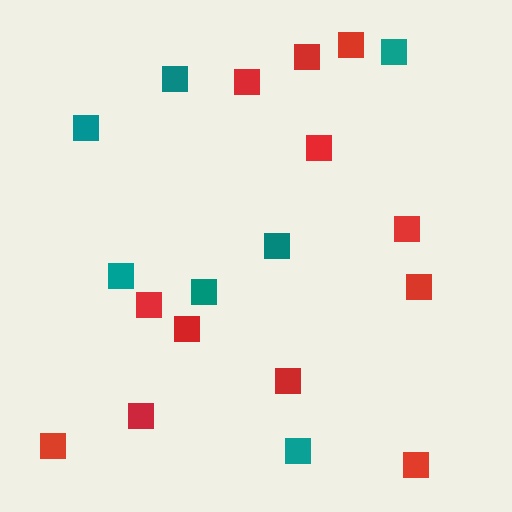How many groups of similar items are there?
There are 2 groups: one group of red squares (12) and one group of teal squares (7).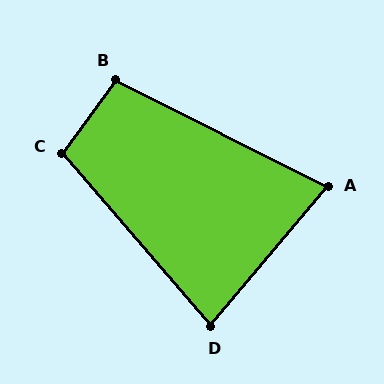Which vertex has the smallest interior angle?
A, at approximately 77 degrees.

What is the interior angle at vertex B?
Approximately 99 degrees (obtuse).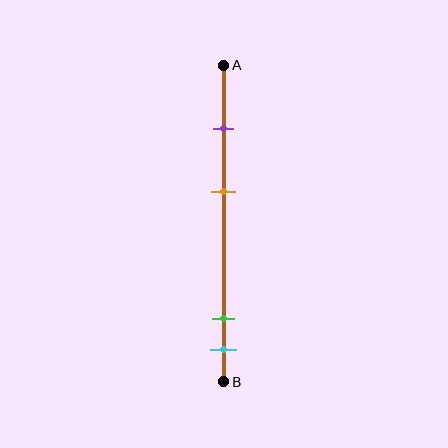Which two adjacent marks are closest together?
The green and cyan marks are the closest adjacent pair.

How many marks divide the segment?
There are 4 marks dividing the segment.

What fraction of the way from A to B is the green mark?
The green mark is approximately 80% (0.8) of the way from A to B.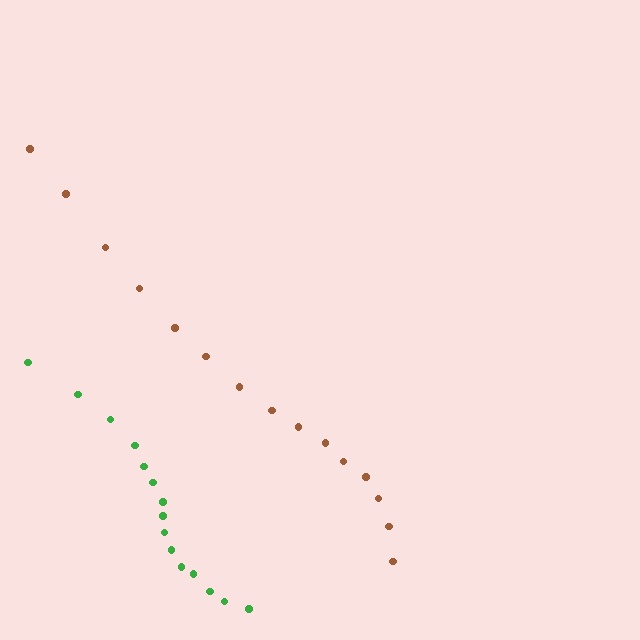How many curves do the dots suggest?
There are 2 distinct paths.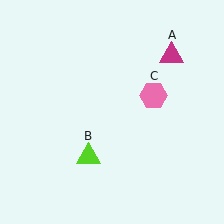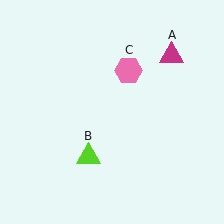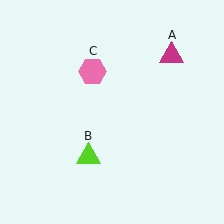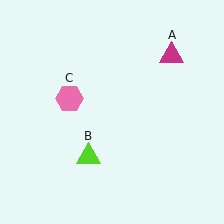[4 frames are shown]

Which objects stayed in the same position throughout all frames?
Magenta triangle (object A) and lime triangle (object B) remained stationary.